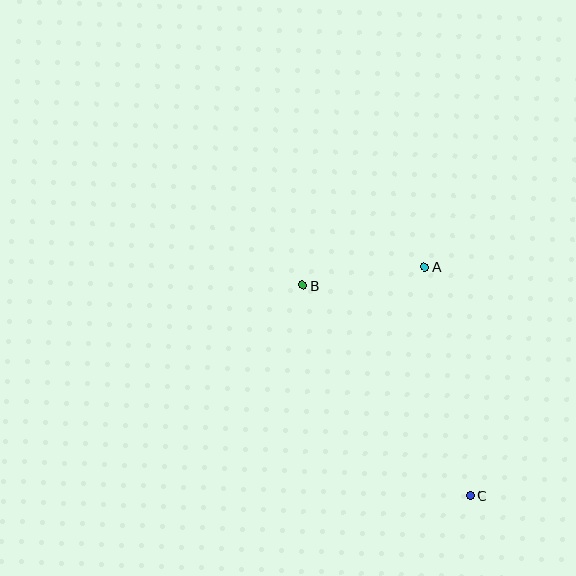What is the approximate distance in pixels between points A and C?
The distance between A and C is approximately 233 pixels.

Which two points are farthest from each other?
Points B and C are farthest from each other.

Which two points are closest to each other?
Points A and B are closest to each other.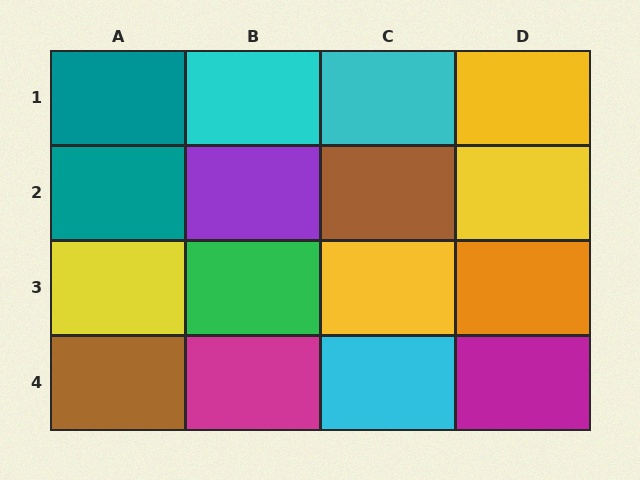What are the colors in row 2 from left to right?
Teal, purple, brown, yellow.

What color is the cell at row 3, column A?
Yellow.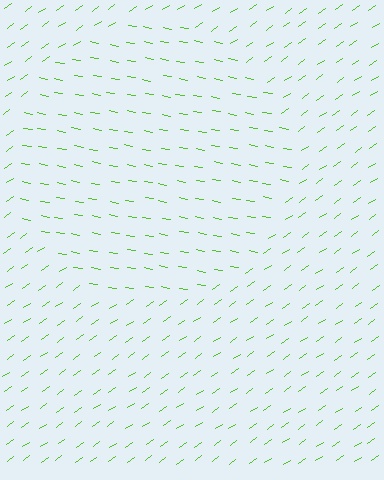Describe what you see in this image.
The image is filled with small lime line segments. A circle region in the image has lines oriented differently from the surrounding lines, creating a visible texture boundary.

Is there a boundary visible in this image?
Yes, there is a texture boundary formed by a change in line orientation.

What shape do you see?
I see a circle.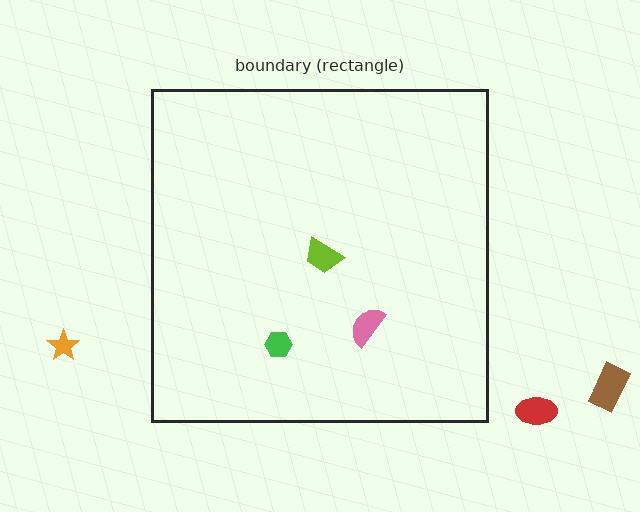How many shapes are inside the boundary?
3 inside, 3 outside.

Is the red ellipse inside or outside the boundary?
Outside.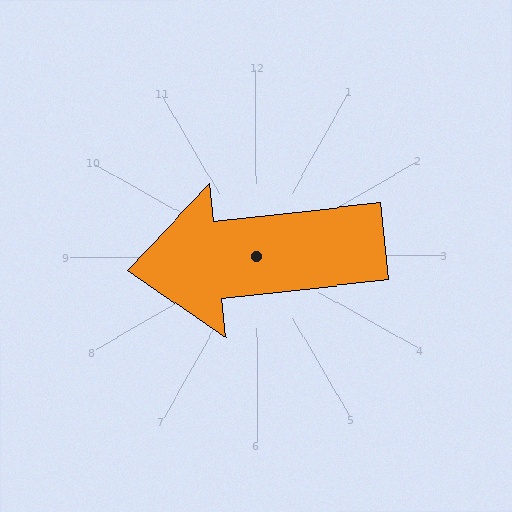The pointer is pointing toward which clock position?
Roughly 9 o'clock.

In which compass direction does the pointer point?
West.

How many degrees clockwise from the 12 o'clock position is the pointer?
Approximately 264 degrees.